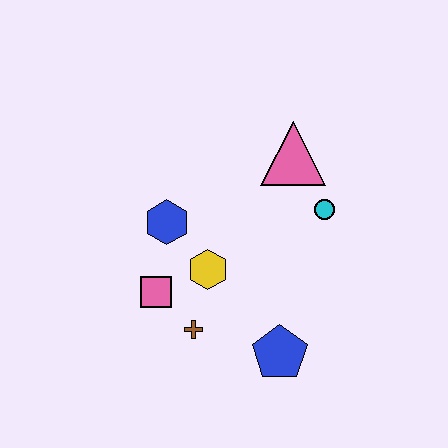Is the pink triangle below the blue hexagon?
No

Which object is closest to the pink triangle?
The cyan circle is closest to the pink triangle.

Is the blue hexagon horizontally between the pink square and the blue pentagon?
Yes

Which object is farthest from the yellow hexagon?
The pink triangle is farthest from the yellow hexagon.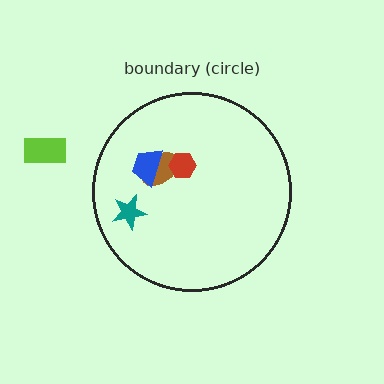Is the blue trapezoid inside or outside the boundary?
Inside.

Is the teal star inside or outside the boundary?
Inside.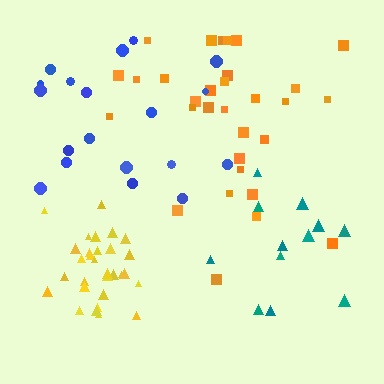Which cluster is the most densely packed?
Yellow.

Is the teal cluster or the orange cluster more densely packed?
Teal.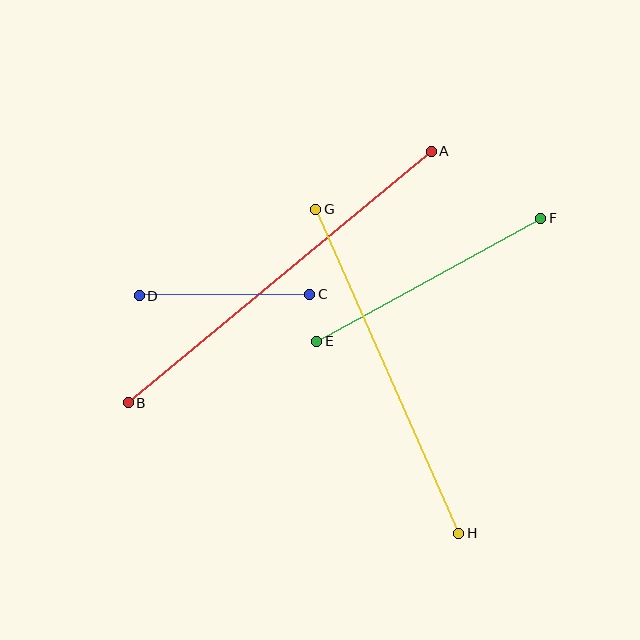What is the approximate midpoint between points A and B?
The midpoint is at approximately (280, 277) pixels.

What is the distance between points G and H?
The distance is approximately 354 pixels.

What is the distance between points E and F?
The distance is approximately 255 pixels.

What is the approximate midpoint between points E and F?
The midpoint is at approximately (429, 280) pixels.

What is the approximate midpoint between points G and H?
The midpoint is at approximately (387, 371) pixels.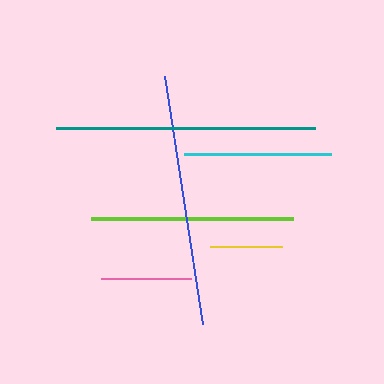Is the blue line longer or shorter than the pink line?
The blue line is longer than the pink line.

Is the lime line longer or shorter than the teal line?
The teal line is longer than the lime line.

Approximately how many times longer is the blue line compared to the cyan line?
The blue line is approximately 1.7 times the length of the cyan line.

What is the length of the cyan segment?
The cyan segment is approximately 147 pixels long.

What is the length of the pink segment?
The pink segment is approximately 90 pixels long.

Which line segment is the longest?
The teal line is the longest at approximately 259 pixels.